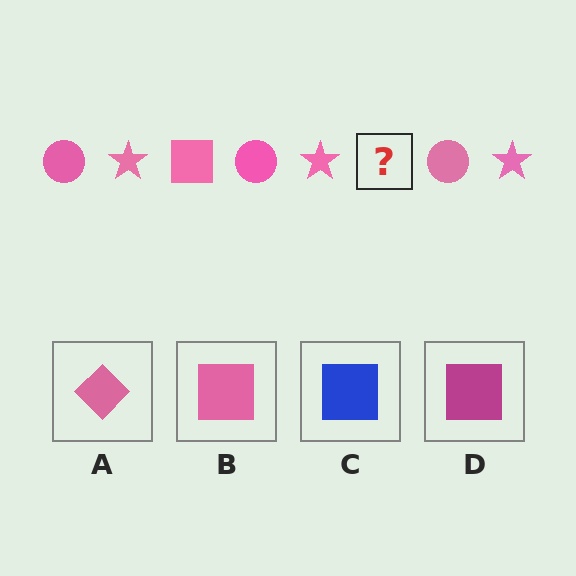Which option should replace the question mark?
Option B.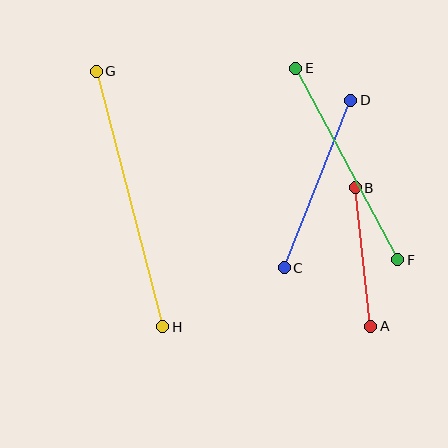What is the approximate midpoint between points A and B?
The midpoint is at approximately (363, 257) pixels.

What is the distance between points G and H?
The distance is approximately 264 pixels.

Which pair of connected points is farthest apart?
Points G and H are farthest apart.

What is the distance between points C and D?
The distance is approximately 180 pixels.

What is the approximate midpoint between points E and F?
The midpoint is at approximately (347, 164) pixels.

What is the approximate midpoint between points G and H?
The midpoint is at approximately (129, 199) pixels.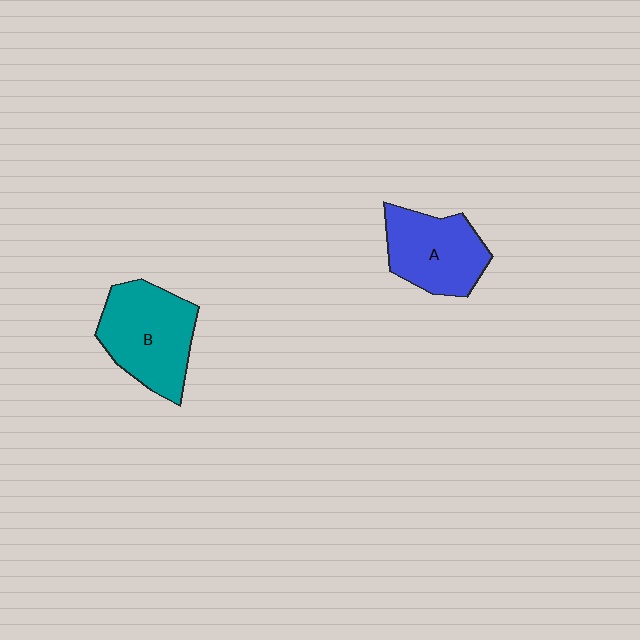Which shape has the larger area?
Shape B (teal).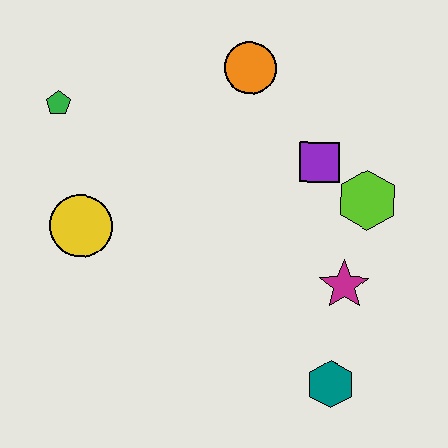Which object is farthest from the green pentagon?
The teal hexagon is farthest from the green pentagon.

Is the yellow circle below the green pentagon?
Yes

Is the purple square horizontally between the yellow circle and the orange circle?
No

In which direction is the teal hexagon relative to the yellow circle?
The teal hexagon is to the right of the yellow circle.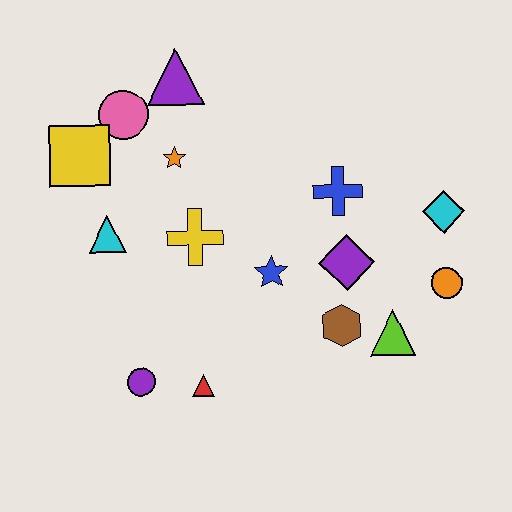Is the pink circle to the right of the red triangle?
No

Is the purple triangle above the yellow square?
Yes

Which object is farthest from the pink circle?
The orange circle is farthest from the pink circle.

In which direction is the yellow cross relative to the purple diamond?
The yellow cross is to the left of the purple diamond.